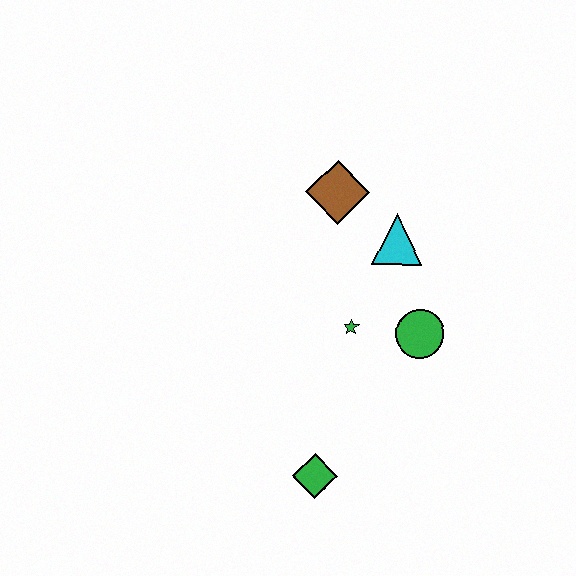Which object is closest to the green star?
The green circle is closest to the green star.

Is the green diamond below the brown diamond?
Yes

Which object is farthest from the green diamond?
The brown diamond is farthest from the green diamond.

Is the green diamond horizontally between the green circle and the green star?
No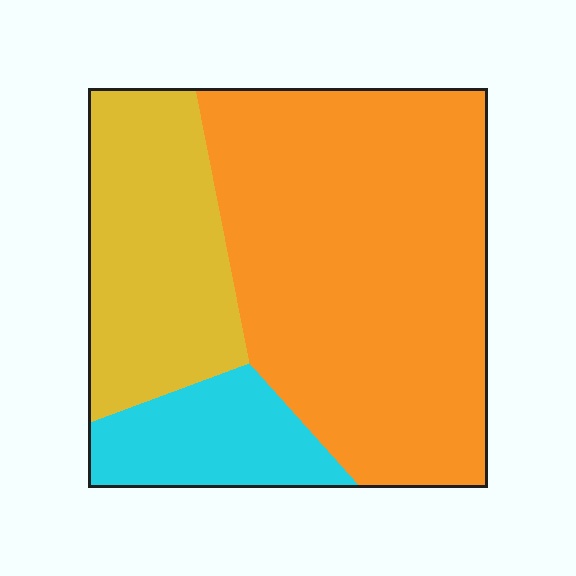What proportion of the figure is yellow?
Yellow covers 26% of the figure.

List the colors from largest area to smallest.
From largest to smallest: orange, yellow, cyan.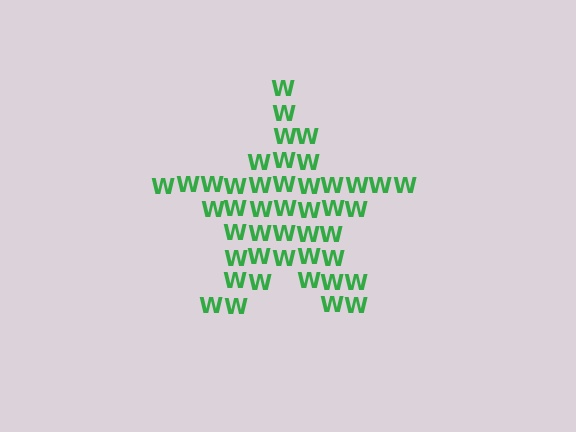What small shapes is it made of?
It is made of small letter W's.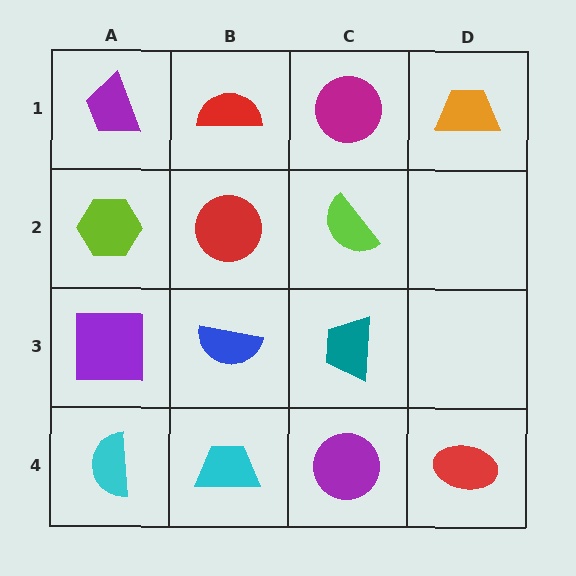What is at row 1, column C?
A magenta circle.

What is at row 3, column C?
A teal trapezoid.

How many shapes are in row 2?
3 shapes.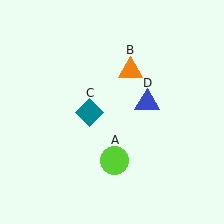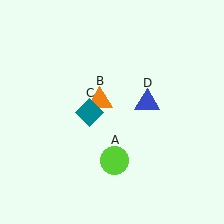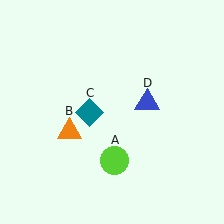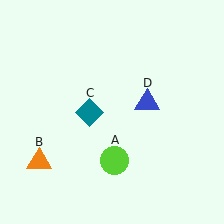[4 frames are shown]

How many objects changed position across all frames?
1 object changed position: orange triangle (object B).